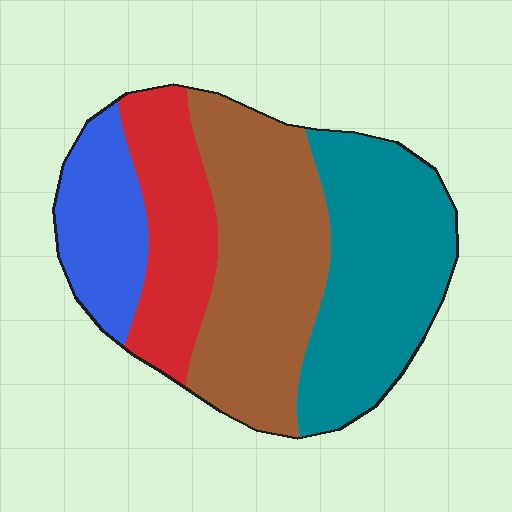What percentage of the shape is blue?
Blue takes up less than a sixth of the shape.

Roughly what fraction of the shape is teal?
Teal takes up between a sixth and a third of the shape.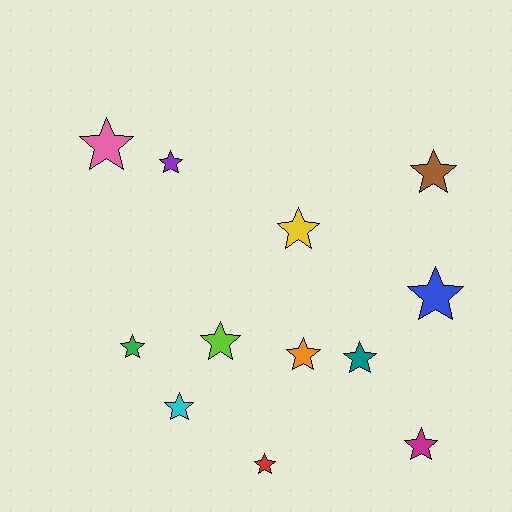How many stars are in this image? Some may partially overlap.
There are 12 stars.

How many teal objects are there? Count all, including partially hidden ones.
There is 1 teal object.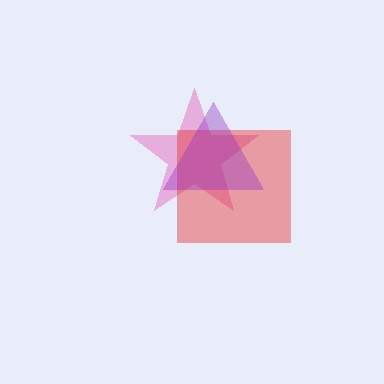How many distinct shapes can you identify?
There are 3 distinct shapes: a pink star, a red square, a purple triangle.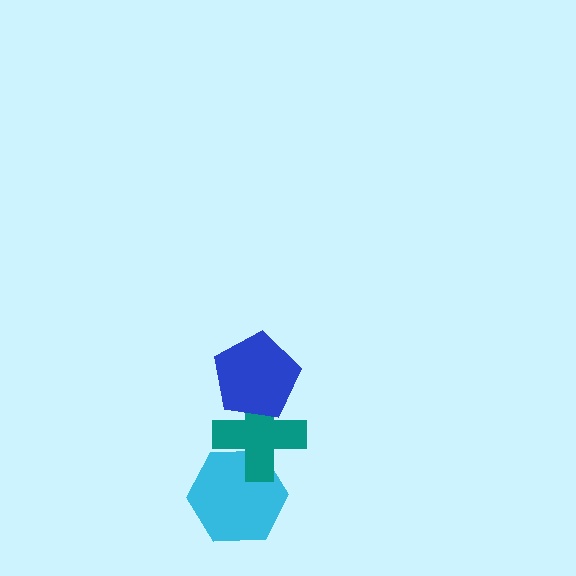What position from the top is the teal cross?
The teal cross is 2nd from the top.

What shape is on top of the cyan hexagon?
The teal cross is on top of the cyan hexagon.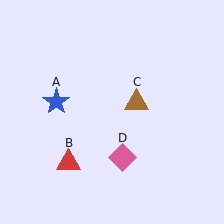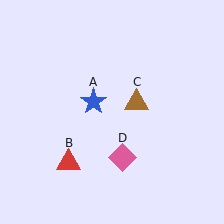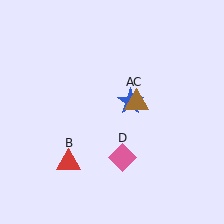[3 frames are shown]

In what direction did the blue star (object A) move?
The blue star (object A) moved right.